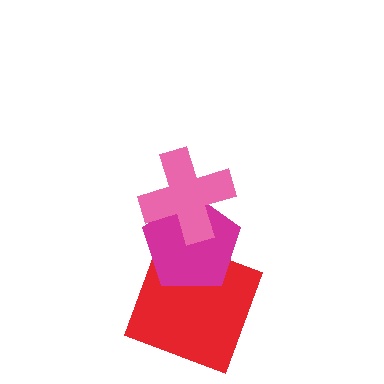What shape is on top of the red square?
The magenta pentagon is on top of the red square.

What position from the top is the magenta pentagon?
The magenta pentagon is 2nd from the top.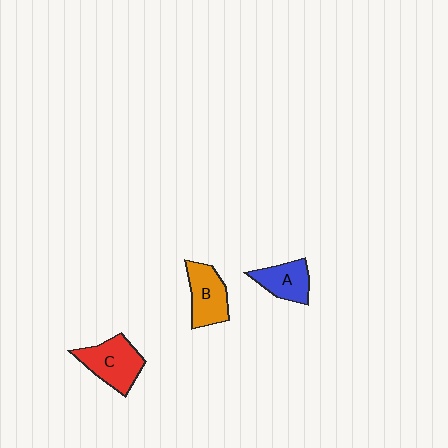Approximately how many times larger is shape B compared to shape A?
Approximately 1.2 times.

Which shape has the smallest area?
Shape A (blue).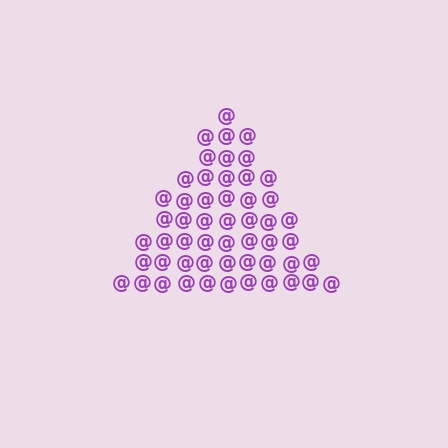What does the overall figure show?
The overall figure shows a triangle.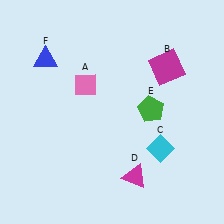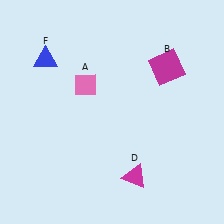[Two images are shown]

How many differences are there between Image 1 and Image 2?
There are 2 differences between the two images.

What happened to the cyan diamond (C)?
The cyan diamond (C) was removed in Image 2. It was in the bottom-right area of Image 1.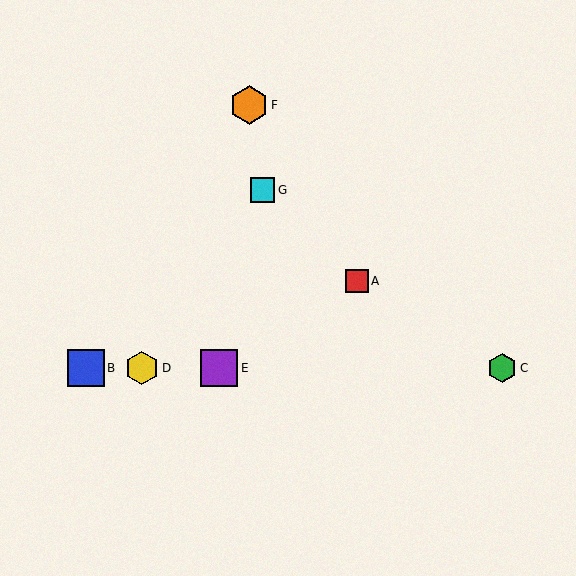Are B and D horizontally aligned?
Yes, both are at y≈368.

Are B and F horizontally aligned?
No, B is at y≈368 and F is at y≈105.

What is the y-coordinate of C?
Object C is at y≈368.